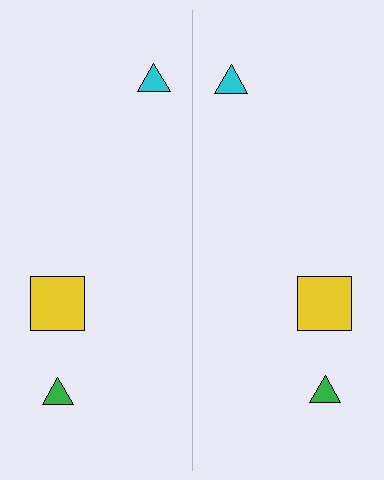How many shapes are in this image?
There are 6 shapes in this image.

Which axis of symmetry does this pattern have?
The pattern has a vertical axis of symmetry running through the center of the image.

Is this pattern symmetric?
Yes, this pattern has bilateral (reflection) symmetry.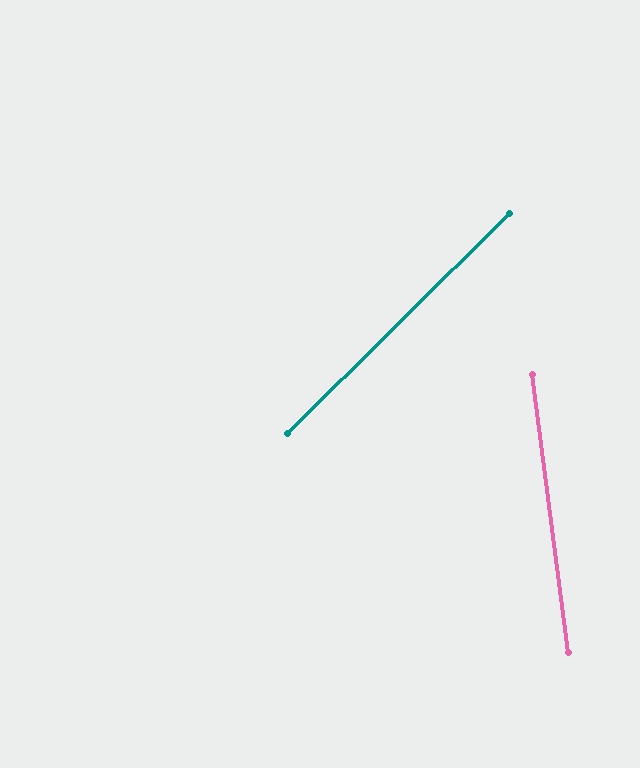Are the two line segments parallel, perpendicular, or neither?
Neither parallel nor perpendicular — they differ by about 53°.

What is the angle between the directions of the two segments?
Approximately 53 degrees.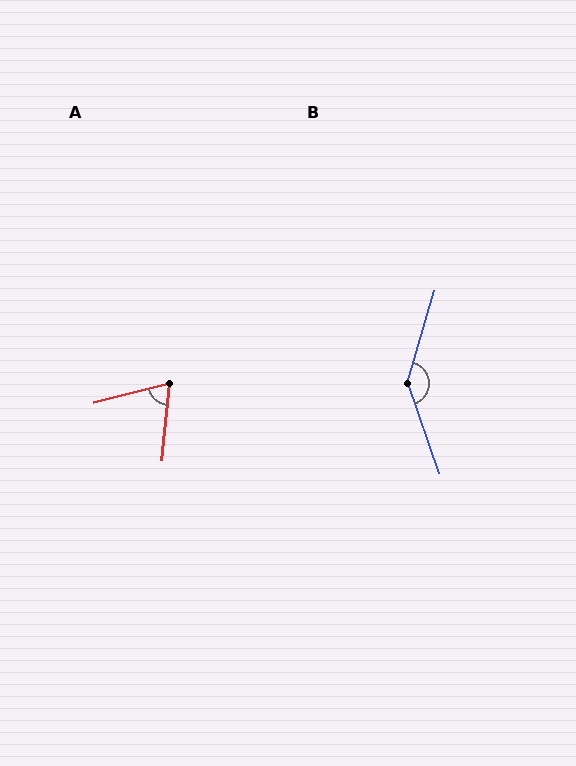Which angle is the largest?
B, at approximately 144 degrees.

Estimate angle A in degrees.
Approximately 71 degrees.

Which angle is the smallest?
A, at approximately 71 degrees.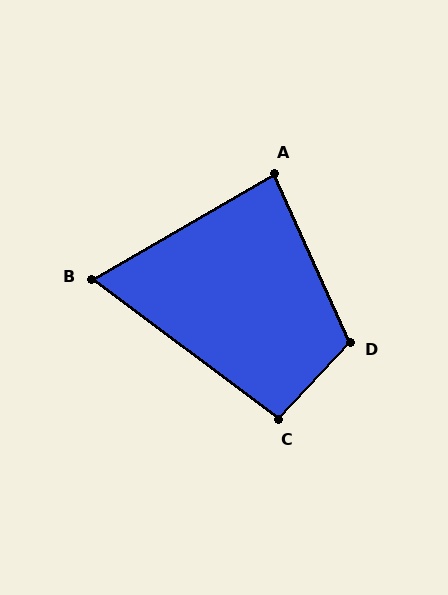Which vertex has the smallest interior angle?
B, at approximately 67 degrees.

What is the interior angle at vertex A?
Approximately 84 degrees (acute).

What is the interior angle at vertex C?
Approximately 96 degrees (obtuse).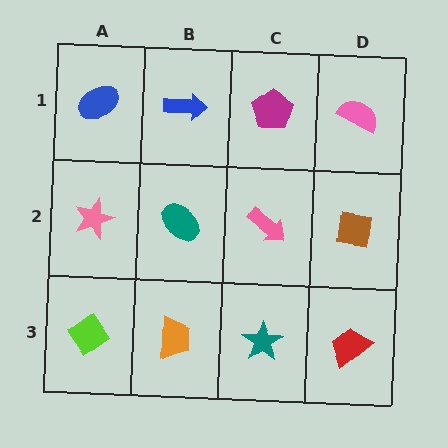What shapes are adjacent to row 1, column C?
A pink arrow (row 2, column C), a blue arrow (row 1, column B), a pink semicircle (row 1, column D).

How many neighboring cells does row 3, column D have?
2.